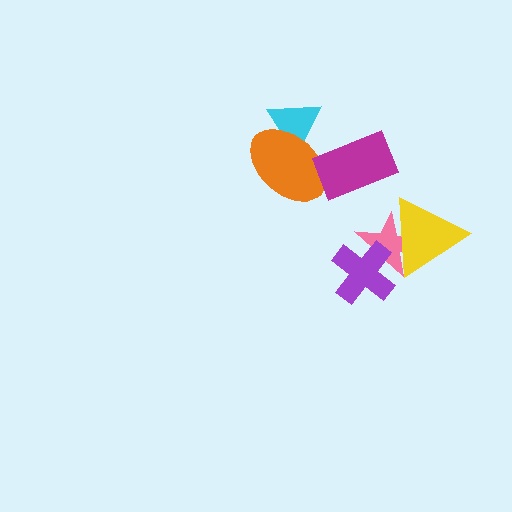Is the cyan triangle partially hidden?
Yes, it is partially covered by another shape.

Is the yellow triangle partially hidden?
No, no other shape covers it.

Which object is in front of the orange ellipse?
The magenta rectangle is in front of the orange ellipse.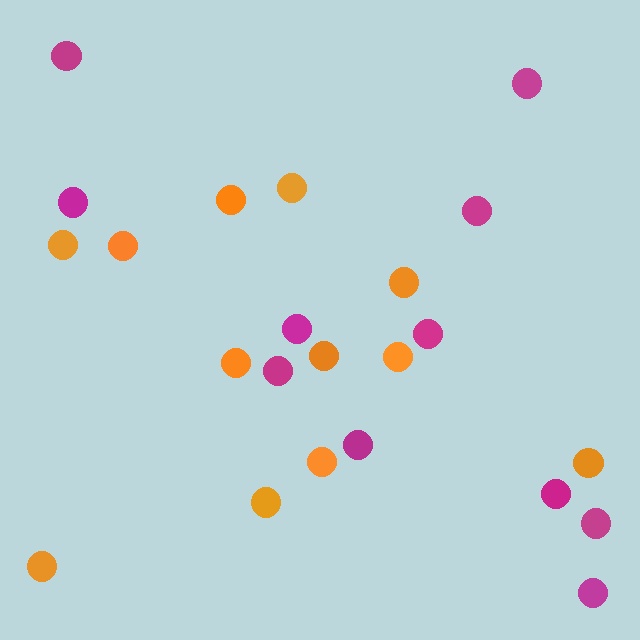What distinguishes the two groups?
There are 2 groups: one group of magenta circles (11) and one group of orange circles (12).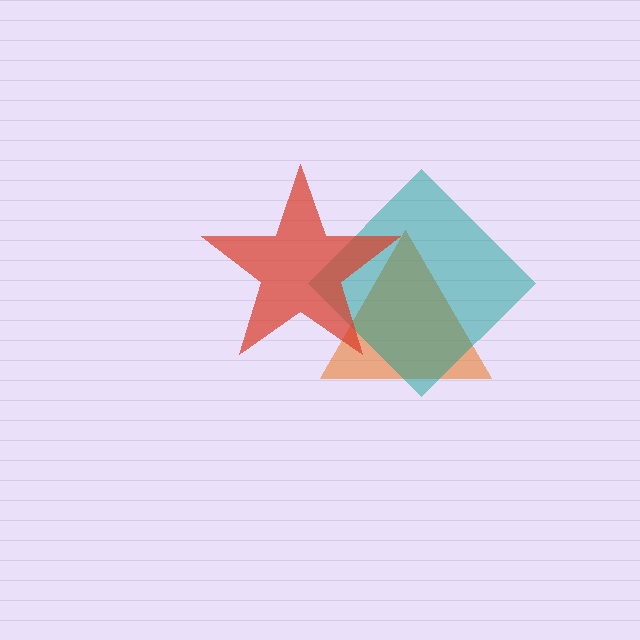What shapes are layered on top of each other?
The layered shapes are: an orange triangle, a teal diamond, a red star.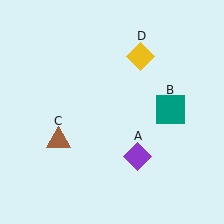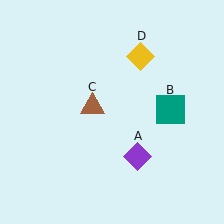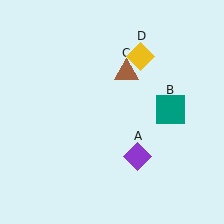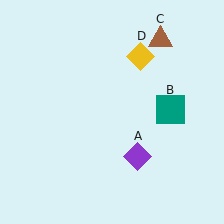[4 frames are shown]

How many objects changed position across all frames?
1 object changed position: brown triangle (object C).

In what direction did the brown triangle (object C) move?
The brown triangle (object C) moved up and to the right.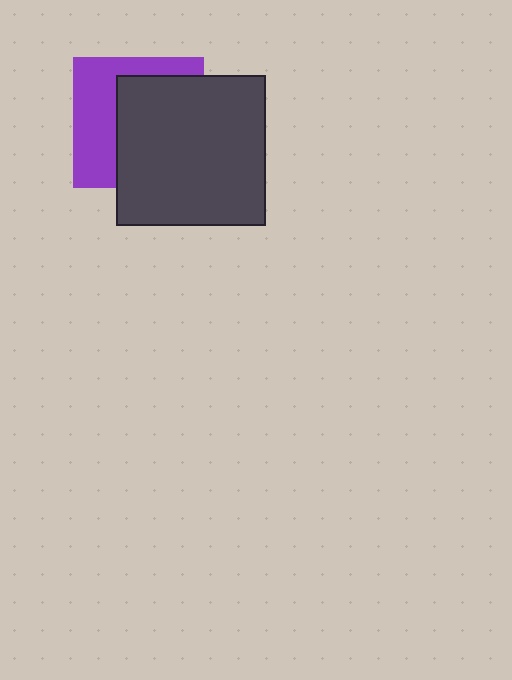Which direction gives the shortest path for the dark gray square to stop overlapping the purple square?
Moving right gives the shortest separation.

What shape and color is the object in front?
The object in front is a dark gray square.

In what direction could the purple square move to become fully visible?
The purple square could move left. That would shift it out from behind the dark gray square entirely.